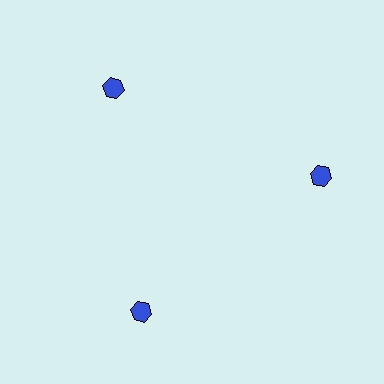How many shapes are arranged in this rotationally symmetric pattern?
There are 3 shapes, arranged in 3 groups of 1.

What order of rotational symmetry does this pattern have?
This pattern has 3-fold rotational symmetry.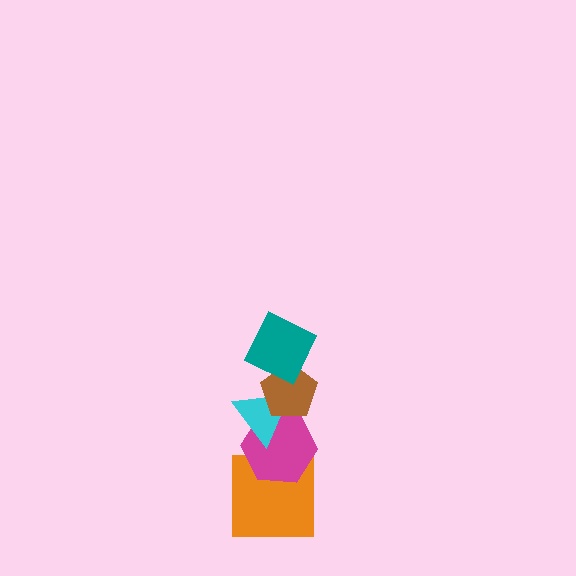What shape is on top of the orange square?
The magenta hexagon is on top of the orange square.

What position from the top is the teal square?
The teal square is 1st from the top.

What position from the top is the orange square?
The orange square is 5th from the top.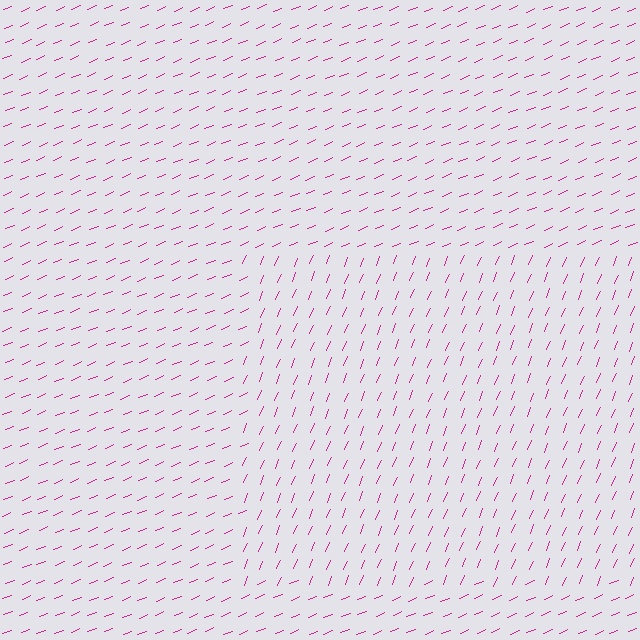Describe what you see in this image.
The image is filled with small magenta line segments. A rectangle region in the image has lines oriented differently from the surrounding lines, creating a visible texture boundary.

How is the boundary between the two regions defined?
The boundary is defined purely by a change in line orientation (approximately 45 degrees difference). All lines are the same color and thickness.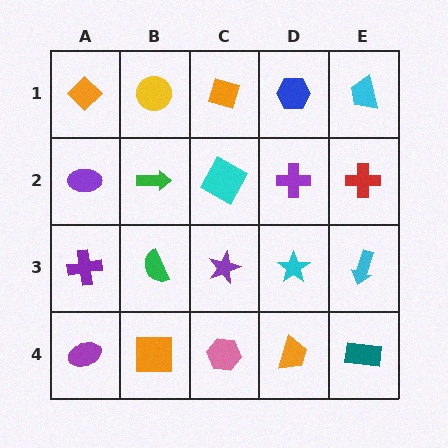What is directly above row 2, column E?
A cyan trapezoid.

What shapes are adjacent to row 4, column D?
A cyan star (row 3, column D), a pink hexagon (row 4, column C), a teal rectangle (row 4, column E).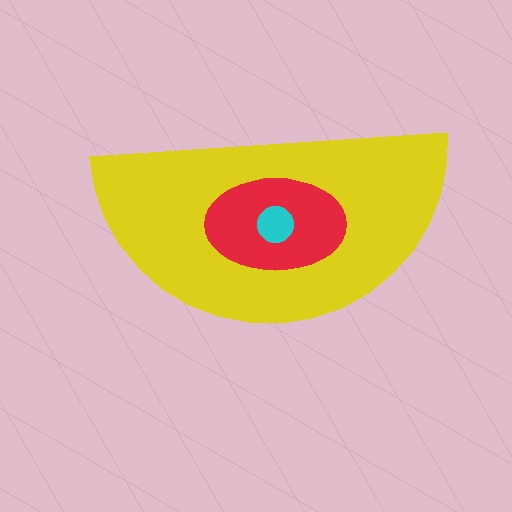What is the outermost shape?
The yellow semicircle.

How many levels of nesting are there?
3.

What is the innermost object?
The cyan circle.